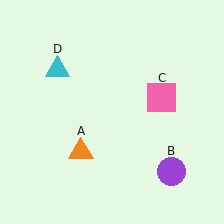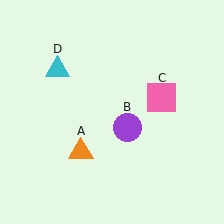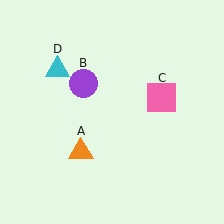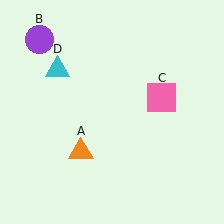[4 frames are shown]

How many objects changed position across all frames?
1 object changed position: purple circle (object B).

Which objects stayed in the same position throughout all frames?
Orange triangle (object A) and pink square (object C) and cyan triangle (object D) remained stationary.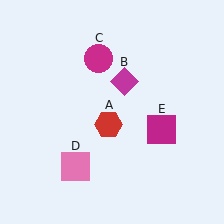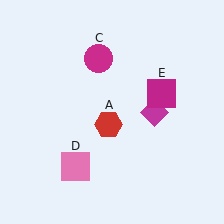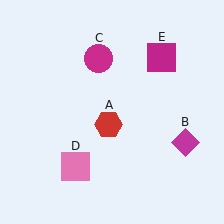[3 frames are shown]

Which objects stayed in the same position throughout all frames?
Red hexagon (object A) and magenta circle (object C) and pink square (object D) remained stationary.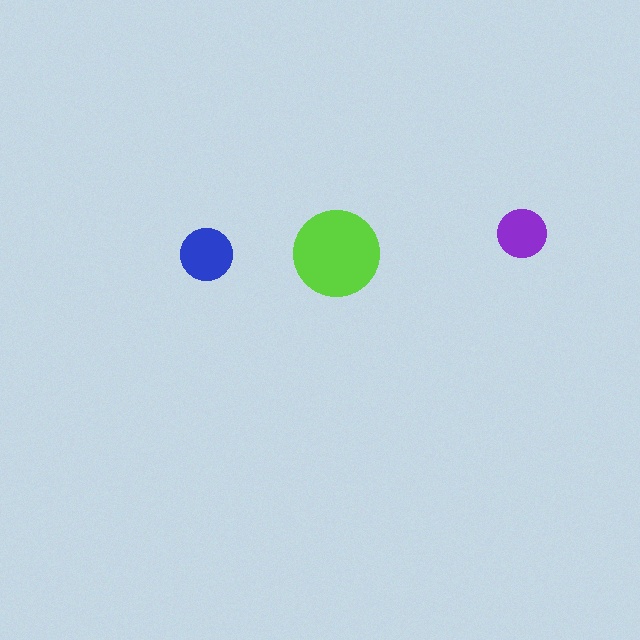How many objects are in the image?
There are 3 objects in the image.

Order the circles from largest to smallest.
the lime one, the blue one, the purple one.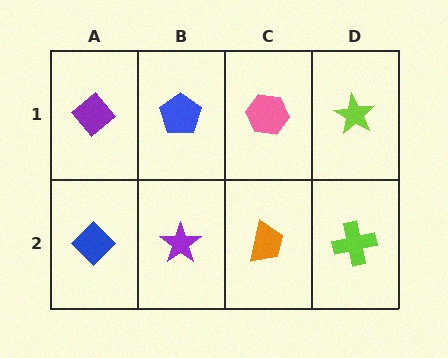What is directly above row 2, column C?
A pink hexagon.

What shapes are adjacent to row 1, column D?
A lime cross (row 2, column D), a pink hexagon (row 1, column C).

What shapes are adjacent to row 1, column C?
An orange trapezoid (row 2, column C), a blue pentagon (row 1, column B), a lime star (row 1, column D).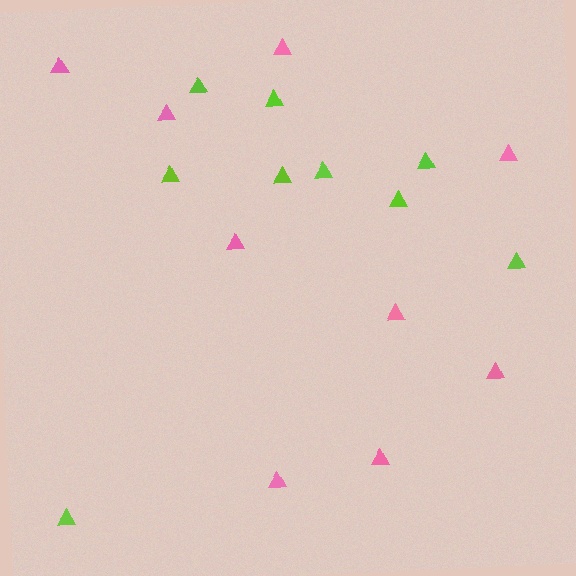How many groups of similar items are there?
There are 2 groups: one group of pink triangles (9) and one group of lime triangles (9).